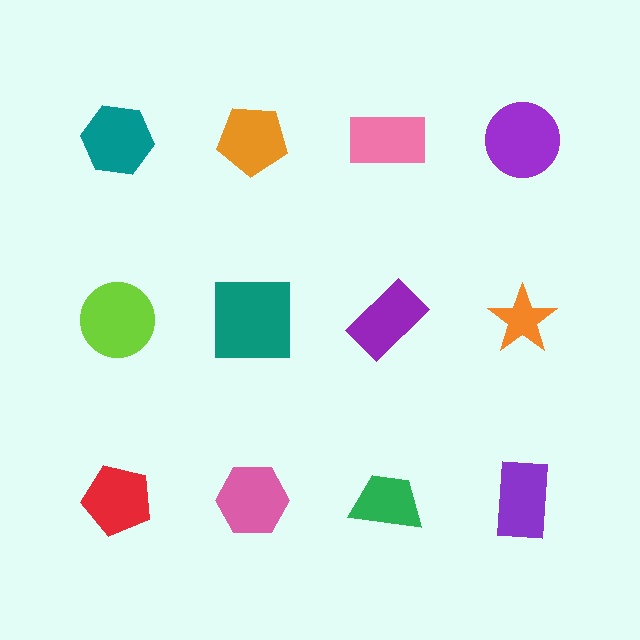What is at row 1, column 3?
A pink rectangle.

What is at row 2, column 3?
A purple rectangle.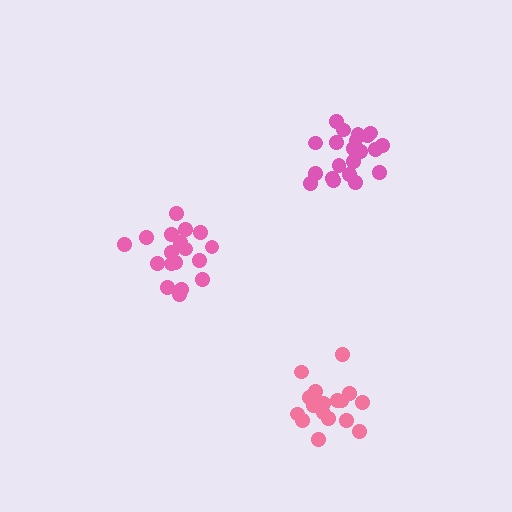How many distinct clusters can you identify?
There are 3 distinct clusters.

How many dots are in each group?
Group 1: 17 dots, Group 2: 21 dots, Group 3: 18 dots (56 total).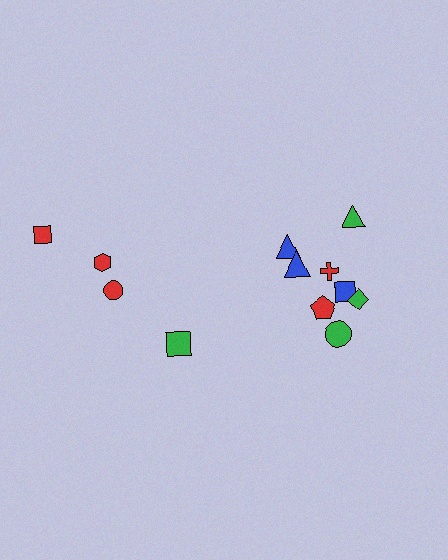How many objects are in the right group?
There are 8 objects.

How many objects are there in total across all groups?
There are 12 objects.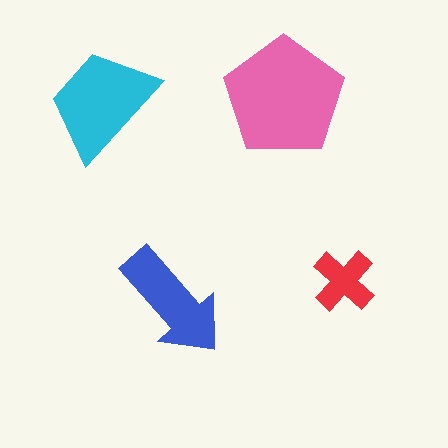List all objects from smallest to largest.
The red cross, the blue arrow, the cyan trapezoid, the pink pentagon.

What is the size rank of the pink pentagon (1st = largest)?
1st.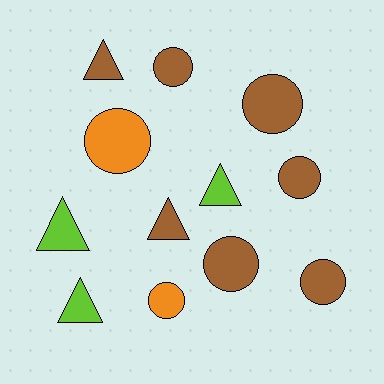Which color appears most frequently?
Brown, with 7 objects.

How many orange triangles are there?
There are no orange triangles.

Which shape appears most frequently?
Circle, with 7 objects.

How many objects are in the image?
There are 12 objects.